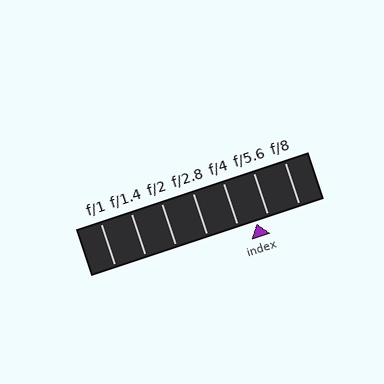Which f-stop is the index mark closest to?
The index mark is closest to f/5.6.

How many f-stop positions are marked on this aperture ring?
There are 7 f-stop positions marked.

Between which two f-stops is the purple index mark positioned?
The index mark is between f/4 and f/5.6.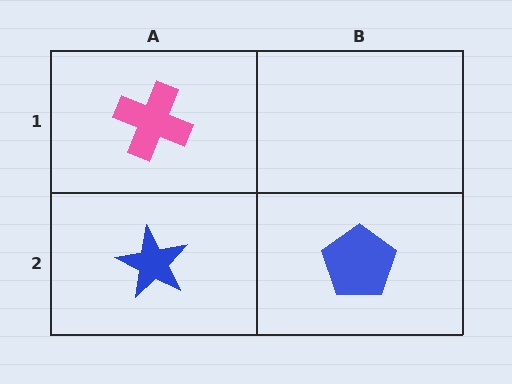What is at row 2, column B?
A blue pentagon.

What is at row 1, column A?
A pink cross.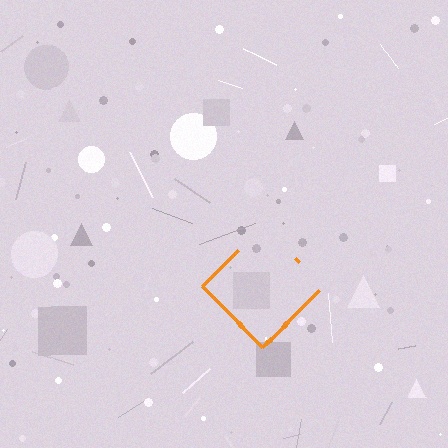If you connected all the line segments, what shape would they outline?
They would outline a diamond.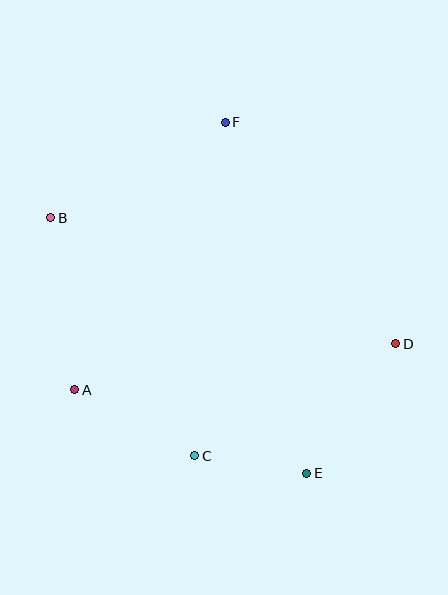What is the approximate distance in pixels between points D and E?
The distance between D and E is approximately 157 pixels.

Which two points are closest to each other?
Points C and E are closest to each other.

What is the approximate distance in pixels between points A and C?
The distance between A and C is approximately 137 pixels.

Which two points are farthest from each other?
Points B and D are farthest from each other.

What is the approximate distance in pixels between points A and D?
The distance between A and D is approximately 324 pixels.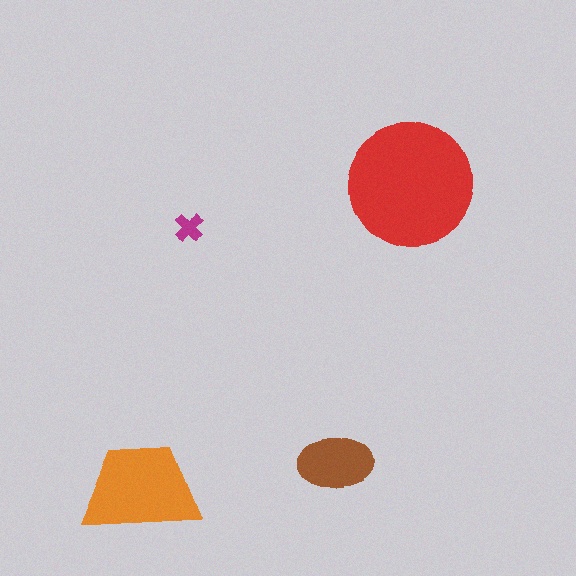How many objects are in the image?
There are 4 objects in the image.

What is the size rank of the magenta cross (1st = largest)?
4th.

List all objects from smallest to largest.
The magenta cross, the brown ellipse, the orange trapezoid, the red circle.